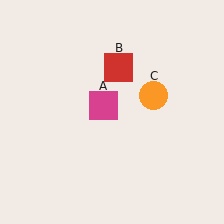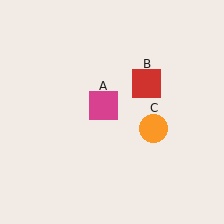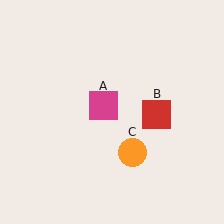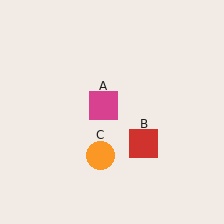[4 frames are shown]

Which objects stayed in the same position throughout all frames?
Magenta square (object A) remained stationary.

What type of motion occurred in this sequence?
The red square (object B), orange circle (object C) rotated clockwise around the center of the scene.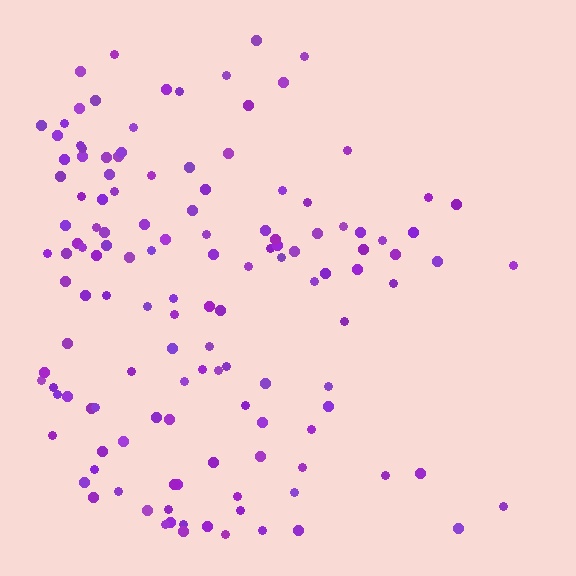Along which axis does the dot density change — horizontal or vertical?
Horizontal.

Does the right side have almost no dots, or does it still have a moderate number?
Still a moderate number, just noticeably fewer than the left.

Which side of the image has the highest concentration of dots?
The left.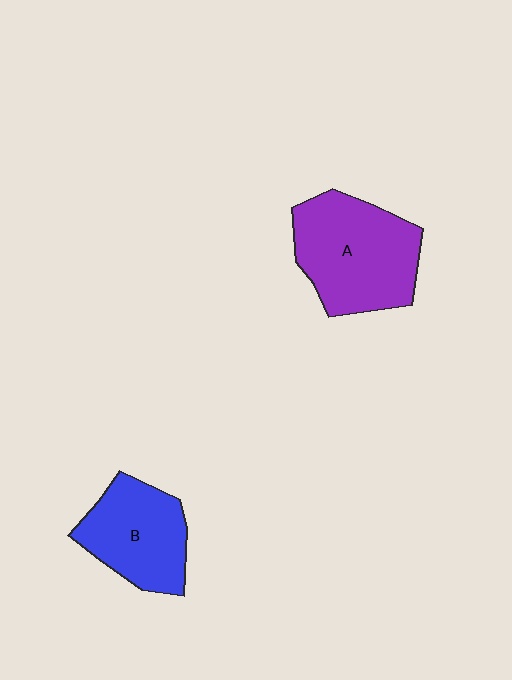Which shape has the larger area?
Shape A (purple).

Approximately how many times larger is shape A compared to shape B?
Approximately 1.3 times.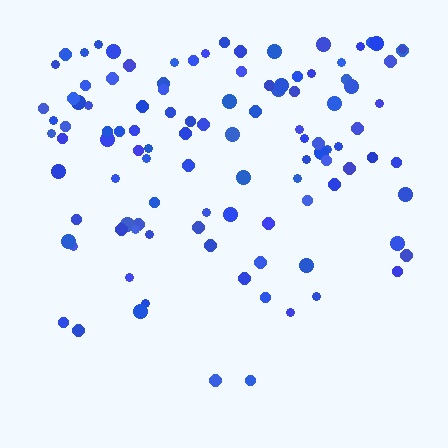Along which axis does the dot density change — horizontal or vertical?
Vertical.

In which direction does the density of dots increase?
From bottom to top, with the top side densest.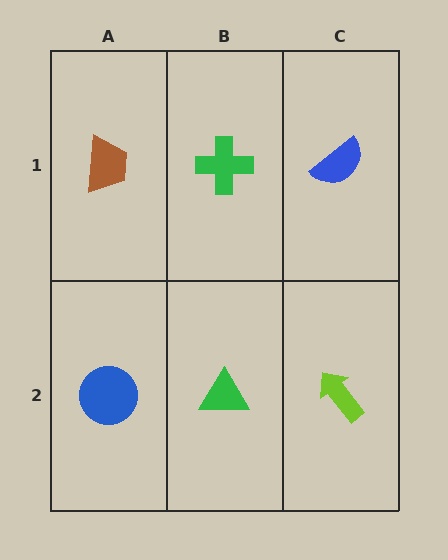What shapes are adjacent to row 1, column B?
A green triangle (row 2, column B), a brown trapezoid (row 1, column A), a blue semicircle (row 1, column C).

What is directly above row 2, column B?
A green cross.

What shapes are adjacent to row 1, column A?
A blue circle (row 2, column A), a green cross (row 1, column B).